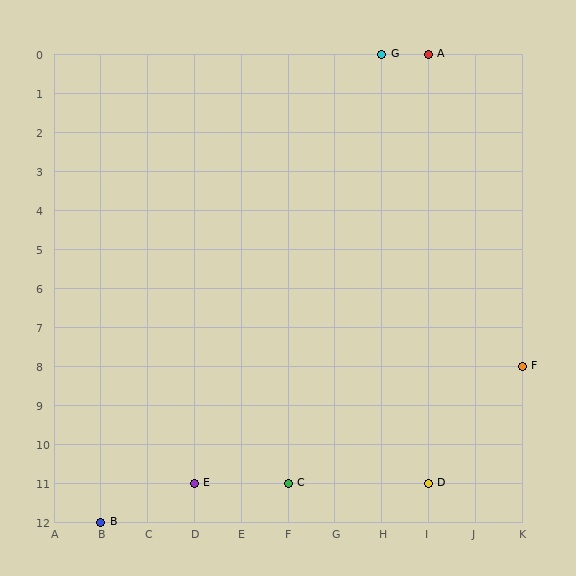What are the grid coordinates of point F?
Point F is at grid coordinates (K, 8).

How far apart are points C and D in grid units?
Points C and D are 3 columns apart.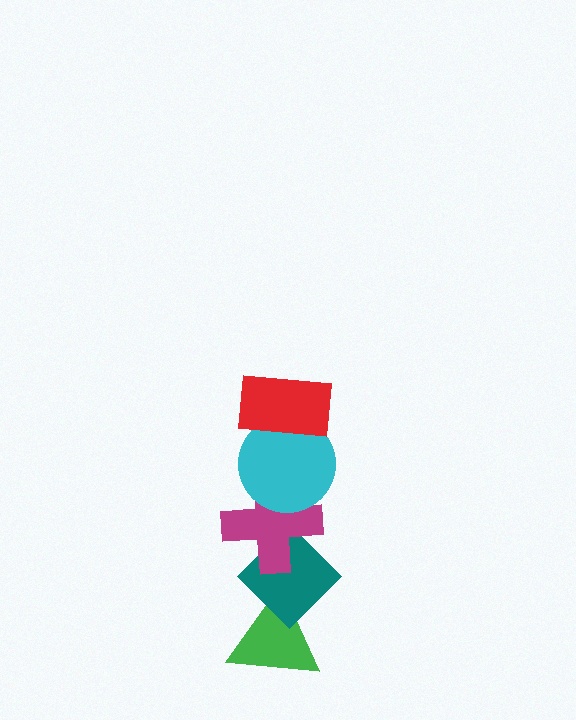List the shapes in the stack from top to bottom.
From top to bottom: the red rectangle, the cyan circle, the magenta cross, the teal diamond, the green triangle.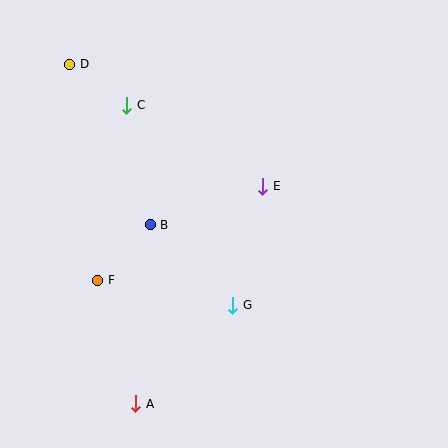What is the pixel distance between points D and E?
The distance between D and E is 228 pixels.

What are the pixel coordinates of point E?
Point E is at (263, 186).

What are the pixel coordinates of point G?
Point G is at (233, 305).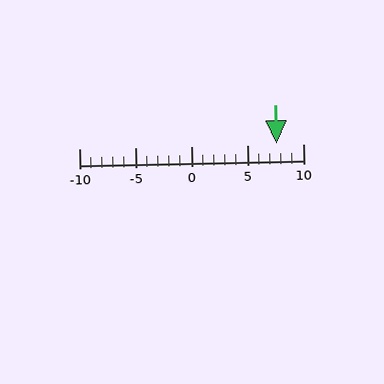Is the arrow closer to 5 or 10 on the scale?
The arrow is closer to 10.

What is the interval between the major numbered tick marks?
The major tick marks are spaced 5 units apart.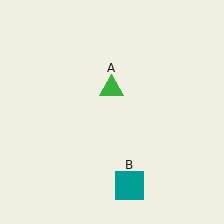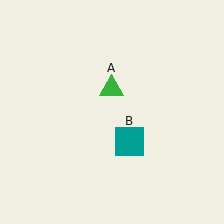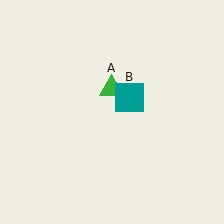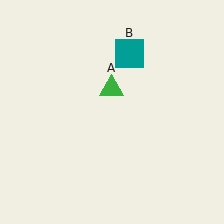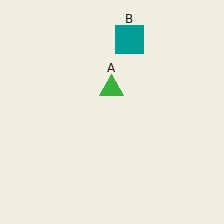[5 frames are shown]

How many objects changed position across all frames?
1 object changed position: teal square (object B).